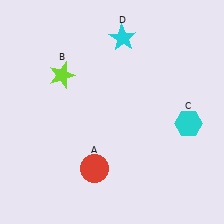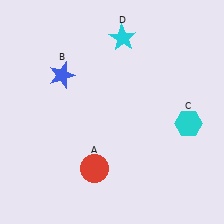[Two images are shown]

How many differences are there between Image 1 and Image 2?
There is 1 difference between the two images.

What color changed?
The star (B) changed from lime in Image 1 to blue in Image 2.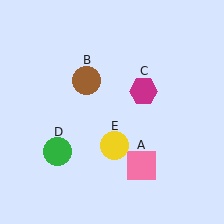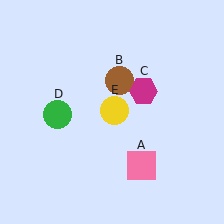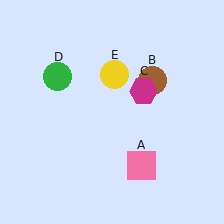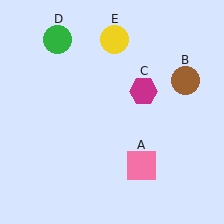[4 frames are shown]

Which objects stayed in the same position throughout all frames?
Pink square (object A) and magenta hexagon (object C) remained stationary.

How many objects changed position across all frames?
3 objects changed position: brown circle (object B), green circle (object D), yellow circle (object E).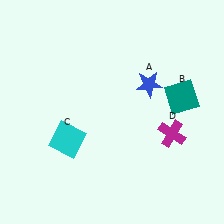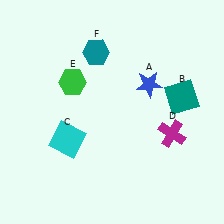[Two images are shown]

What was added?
A green hexagon (E), a teal hexagon (F) were added in Image 2.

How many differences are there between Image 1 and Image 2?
There are 2 differences between the two images.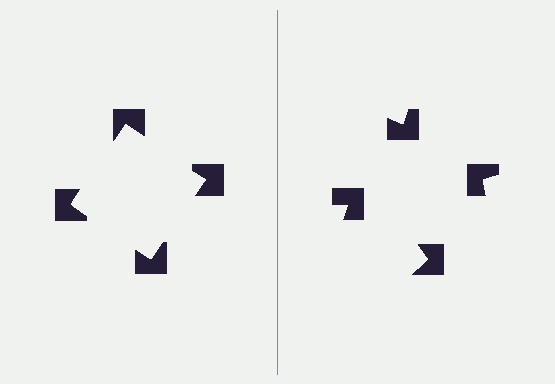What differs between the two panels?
The notched squares are positioned identically on both sides; only the wedge orientations differ. On the left they align to a square; on the right they are misaligned.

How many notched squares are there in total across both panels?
8 — 4 on each side.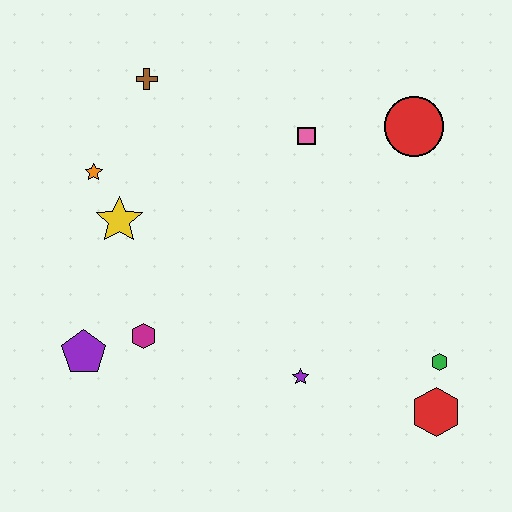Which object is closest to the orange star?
The yellow star is closest to the orange star.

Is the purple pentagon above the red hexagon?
Yes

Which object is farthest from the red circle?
The purple pentagon is farthest from the red circle.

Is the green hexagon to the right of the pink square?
Yes